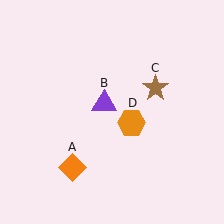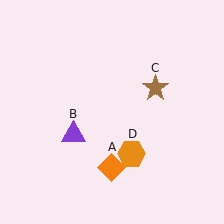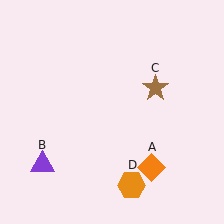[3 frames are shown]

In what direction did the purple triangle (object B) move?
The purple triangle (object B) moved down and to the left.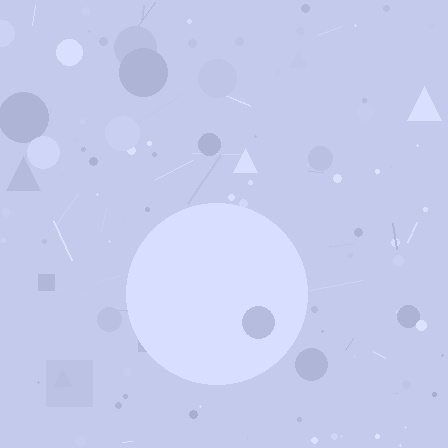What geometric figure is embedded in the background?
A circle is embedded in the background.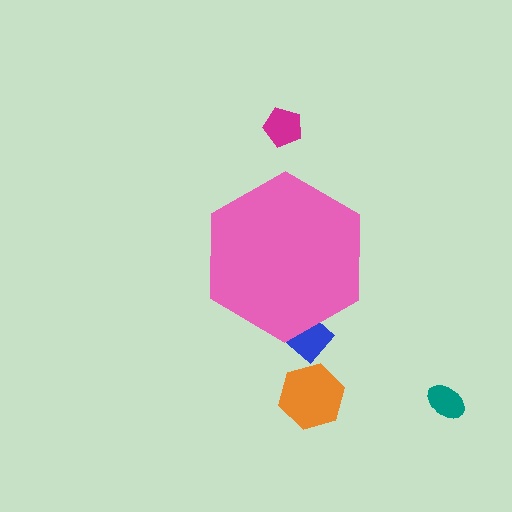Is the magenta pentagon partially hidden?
No, the magenta pentagon is fully visible.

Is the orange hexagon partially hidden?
No, the orange hexagon is fully visible.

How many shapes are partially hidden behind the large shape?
1 shape is partially hidden.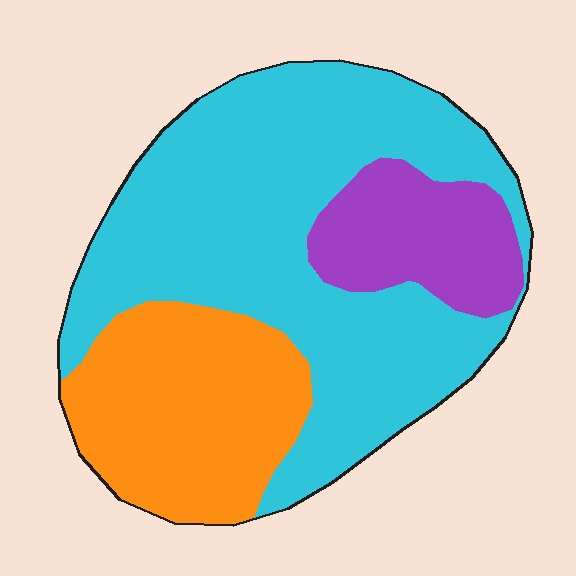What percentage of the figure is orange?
Orange takes up about one quarter (1/4) of the figure.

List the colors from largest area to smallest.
From largest to smallest: cyan, orange, purple.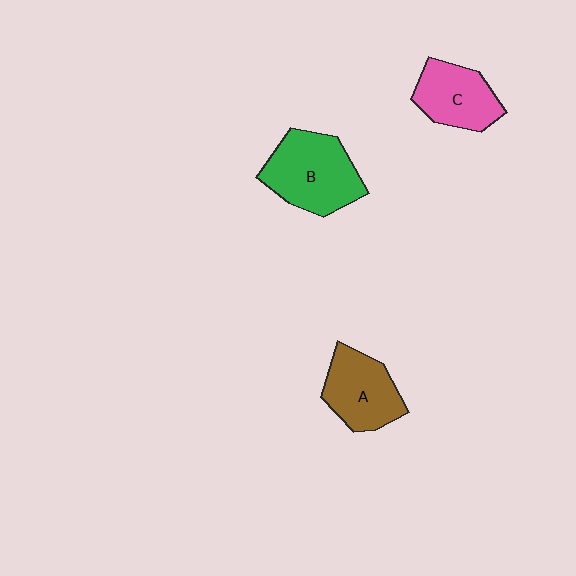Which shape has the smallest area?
Shape C (pink).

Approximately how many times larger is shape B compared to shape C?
Approximately 1.4 times.